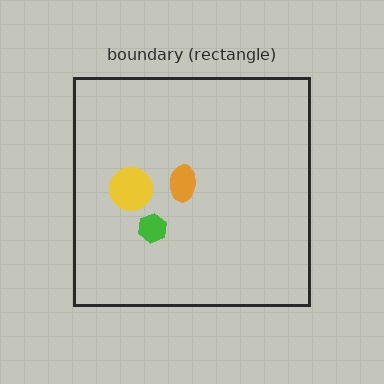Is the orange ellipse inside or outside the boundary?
Inside.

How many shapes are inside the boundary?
3 inside, 0 outside.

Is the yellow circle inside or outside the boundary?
Inside.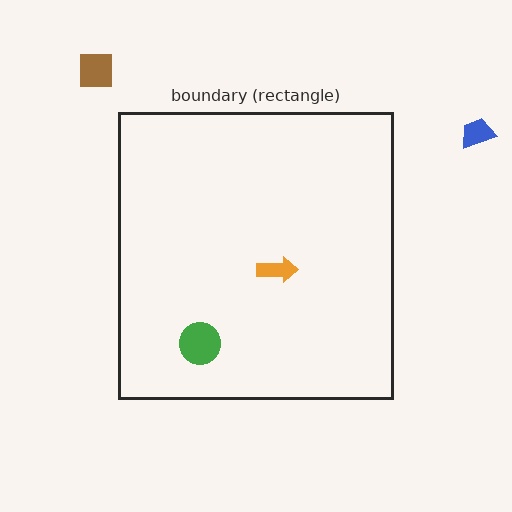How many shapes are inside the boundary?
2 inside, 2 outside.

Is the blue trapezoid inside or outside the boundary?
Outside.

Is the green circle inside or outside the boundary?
Inside.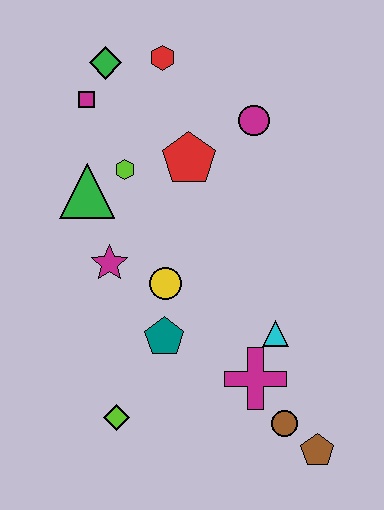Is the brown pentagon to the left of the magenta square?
No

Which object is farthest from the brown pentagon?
The green diamond is farthest from the brown pentagon.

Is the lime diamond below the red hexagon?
Yes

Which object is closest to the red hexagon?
The green diamond is closest to the red hexagon.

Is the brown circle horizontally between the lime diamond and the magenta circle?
No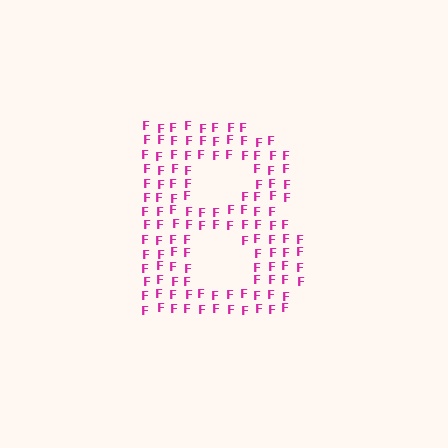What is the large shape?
The large shape is the letter B.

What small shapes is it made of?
It is made of small letter F's.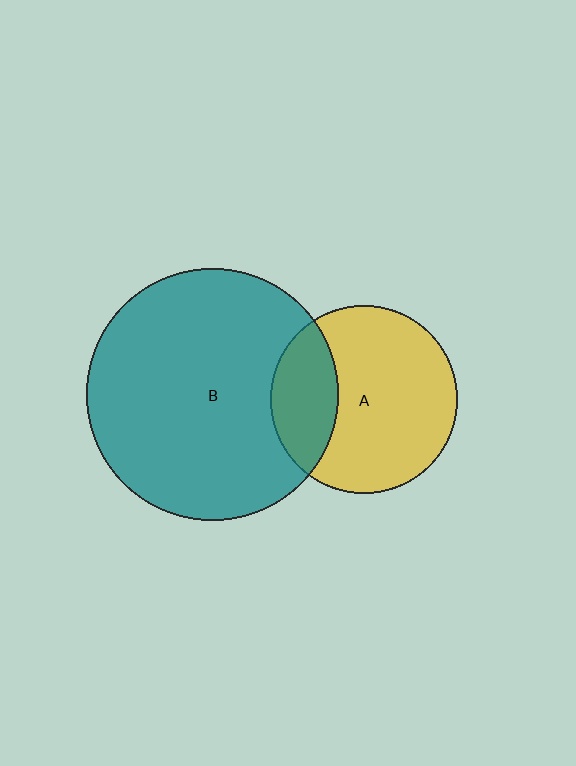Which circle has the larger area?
Circle B (teal).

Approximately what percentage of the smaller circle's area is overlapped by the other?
Approximately 25%.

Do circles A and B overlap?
Yes.